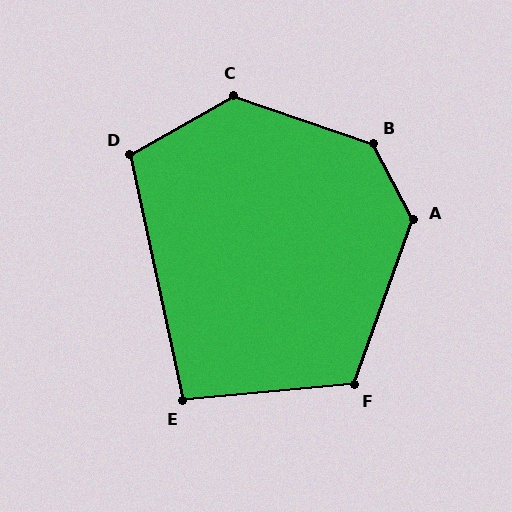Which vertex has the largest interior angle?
B, at approximately 138 degrees.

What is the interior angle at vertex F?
Approximately 115 degrees (obtuse).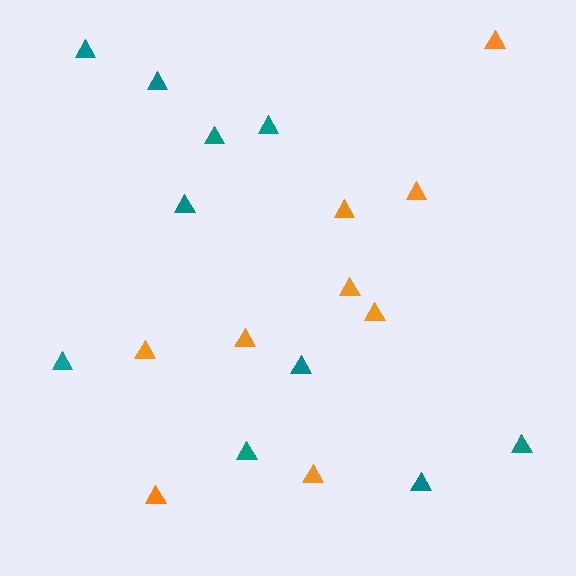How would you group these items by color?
There are 2 groups: one group of teal triangles (10) and one group of orange triangles (9).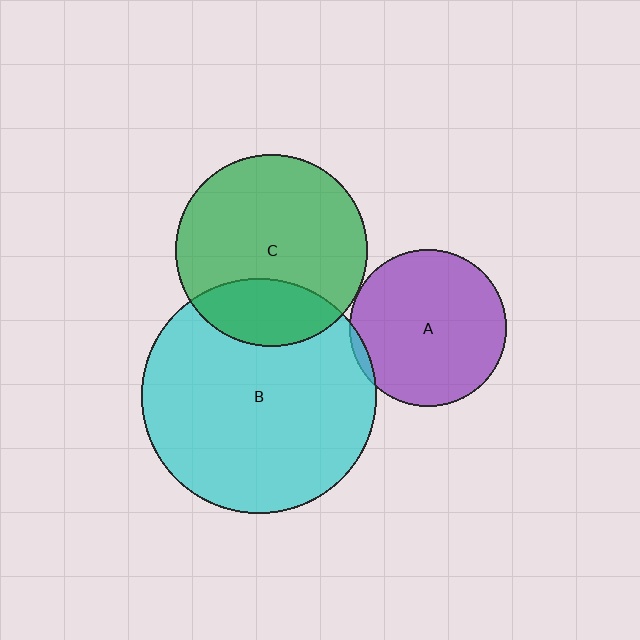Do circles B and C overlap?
Yes.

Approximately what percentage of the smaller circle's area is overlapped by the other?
Approximately 25%.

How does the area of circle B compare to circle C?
Approximately 1.5 times.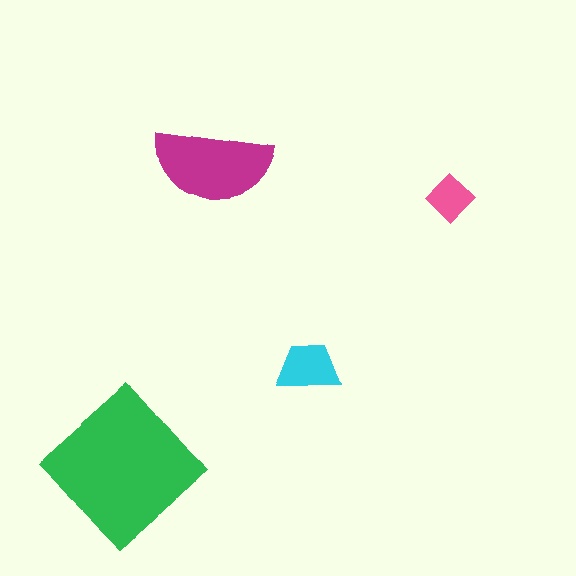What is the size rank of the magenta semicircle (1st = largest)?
2nd.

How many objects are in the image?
There are 4 objects in the image.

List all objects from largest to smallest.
The green diamond, the magenta semicircle, the cyan trapezoid, the pink diamond.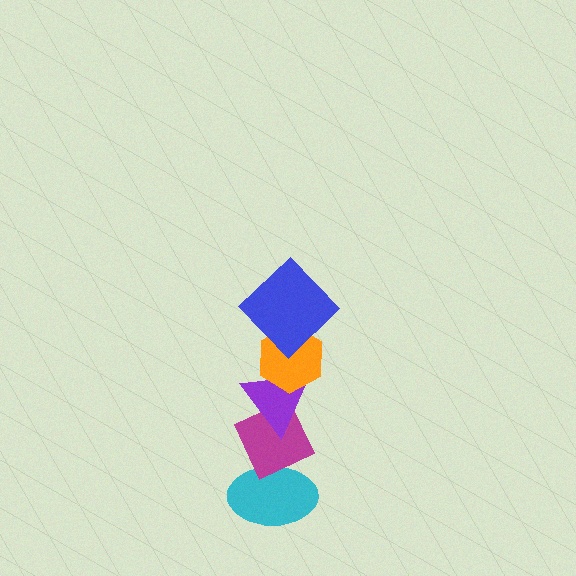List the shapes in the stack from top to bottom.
From top to bottom: the blue diamond, the orange hexagon, the purple triangle, the magenta diamond, the cyan ellipse.